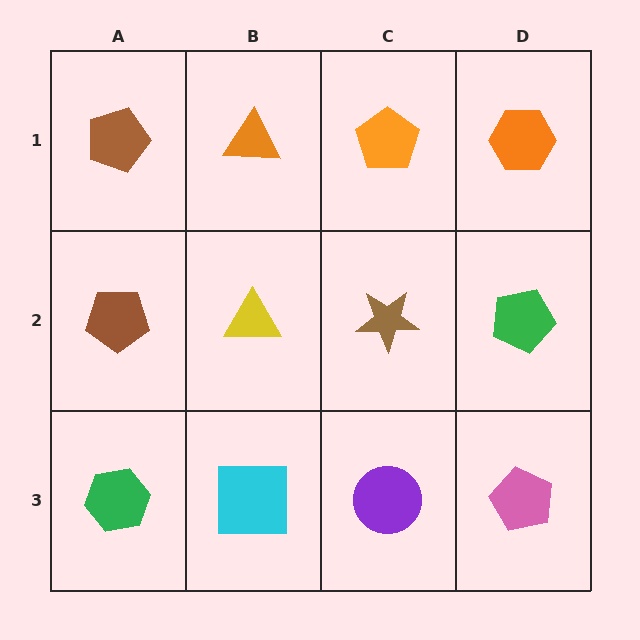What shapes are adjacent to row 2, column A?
A brown pentagon (row 1, column A), a green hexagon (row 3, column A), a yellow triangle (row 2, column B).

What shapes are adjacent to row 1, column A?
A brown pentagon (row 2, column A), an orange triangle (row 1, column B).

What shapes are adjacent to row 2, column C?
An orange pentagon (row 1, column C), a purple circle (row 3, column C), a yellow triangle (row 2, column B), a green pentagon (row 2, column D).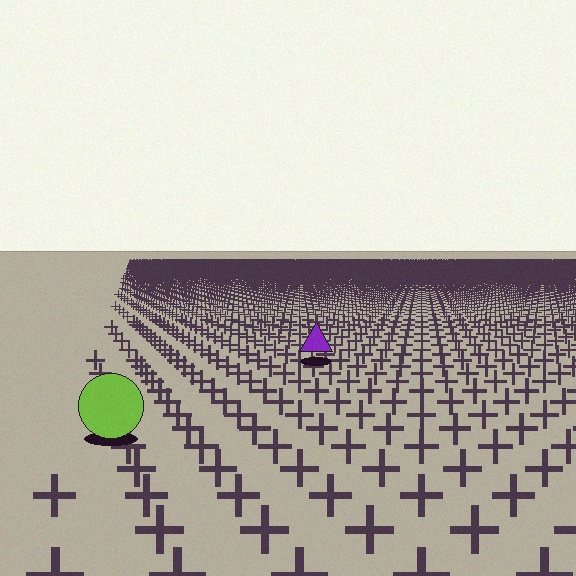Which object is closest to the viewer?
The lime circle is closest. The texture marks near it are larger and more spread out.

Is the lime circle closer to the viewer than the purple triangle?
Yes. The lime circle is closer — you can tell from the texture gradient: the ground texture is coarser near it.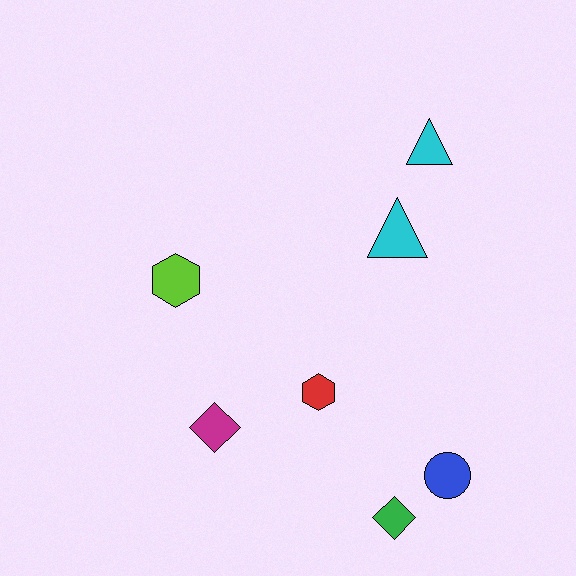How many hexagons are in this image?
There are 2 hexagons.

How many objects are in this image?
There are 7 objects.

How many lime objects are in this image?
There is 1 lime object.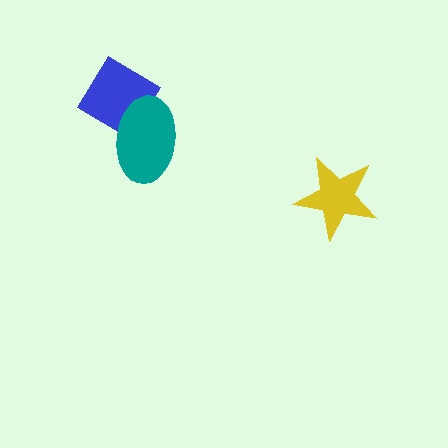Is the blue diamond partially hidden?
Yes, it is partially covered by another shape.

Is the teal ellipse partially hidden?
No, no other shape covers it.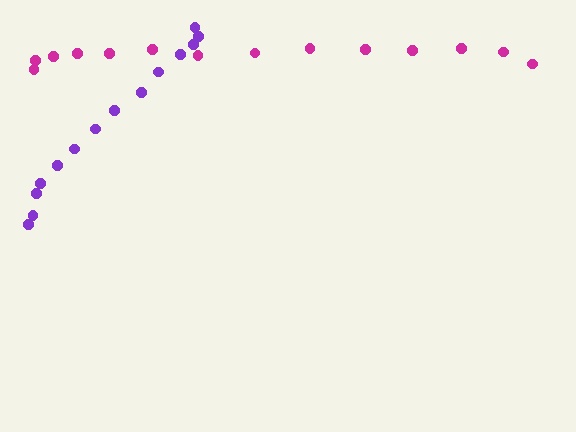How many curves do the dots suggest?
There are 2 distinct paths.